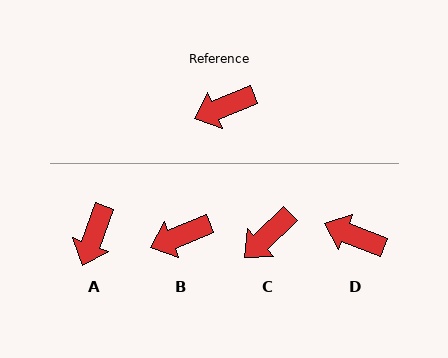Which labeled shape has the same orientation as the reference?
B.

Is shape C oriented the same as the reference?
No, it is off by about 22 degrees.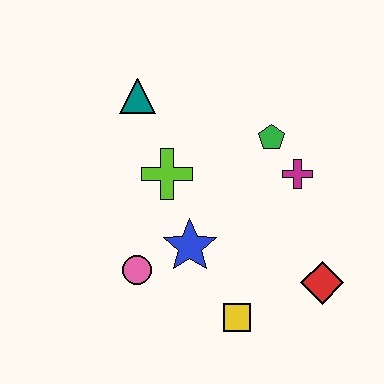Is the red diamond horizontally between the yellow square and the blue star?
No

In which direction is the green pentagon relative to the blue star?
The green pentagon is above the blue star.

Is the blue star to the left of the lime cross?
No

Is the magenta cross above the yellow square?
Yes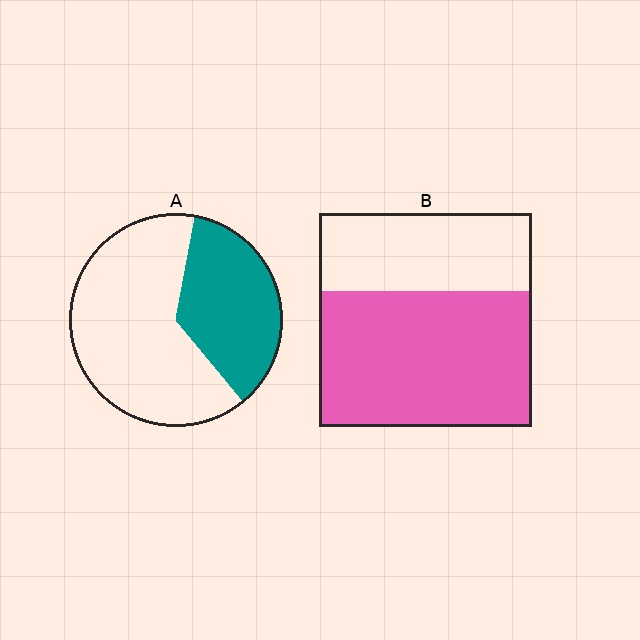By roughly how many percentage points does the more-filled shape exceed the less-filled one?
By roughly 25 percentage points (B over A).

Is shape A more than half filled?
No.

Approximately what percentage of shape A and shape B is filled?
A is approximately 35% and B is approximately 65%.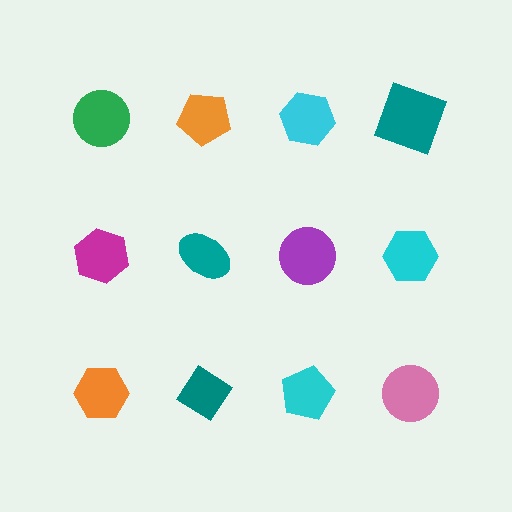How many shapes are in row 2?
4 shapes.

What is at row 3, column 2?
A teal diamond.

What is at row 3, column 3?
A cyan pentagon.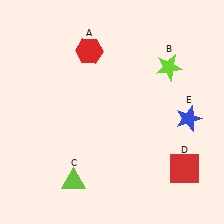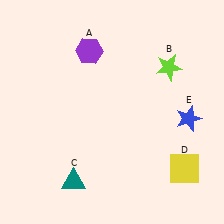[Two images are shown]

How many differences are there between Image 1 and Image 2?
There are 3 differences between the two images.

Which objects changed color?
A changed from red to purple. C changed from lime to teal. D changed from red to yellow.